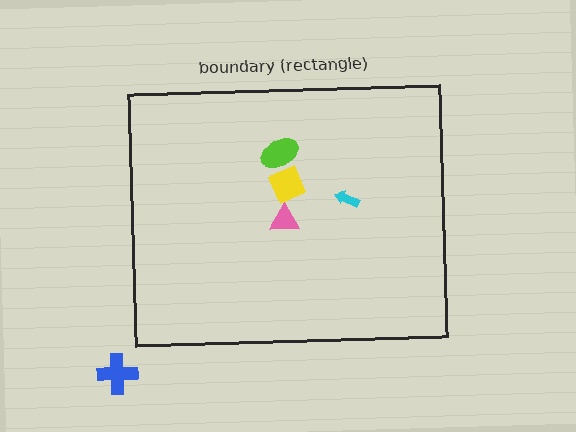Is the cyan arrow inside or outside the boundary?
Inside.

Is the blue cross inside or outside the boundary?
Outside.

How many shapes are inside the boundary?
4 inside, 1 outside.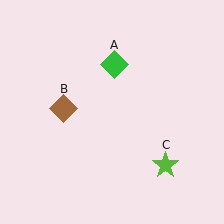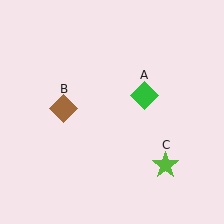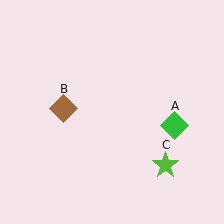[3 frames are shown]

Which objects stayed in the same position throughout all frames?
Brown diamond (object B) and lime star (object C) remained stationary.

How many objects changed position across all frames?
1 object changed position: green diamond (object A).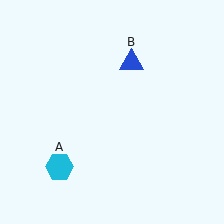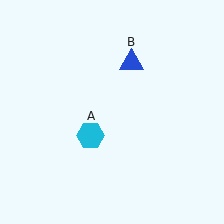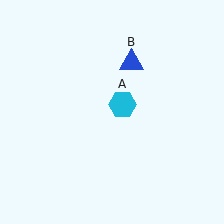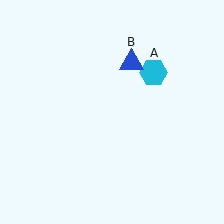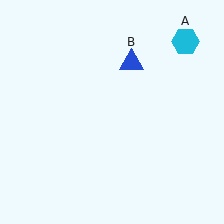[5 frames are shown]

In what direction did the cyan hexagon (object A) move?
The cyan hexagon (object A) moved up and to the right.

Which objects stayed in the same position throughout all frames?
Blue triangle (object B) remained stationary.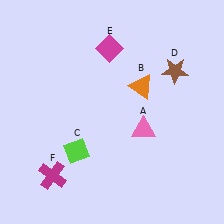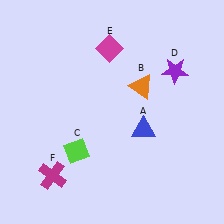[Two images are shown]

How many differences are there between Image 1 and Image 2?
There are 2 differences between the two images.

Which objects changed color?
A changed from pink to blue. D changed from brown to purple.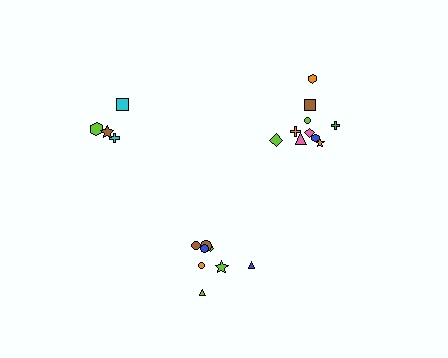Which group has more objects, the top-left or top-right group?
The top-right group.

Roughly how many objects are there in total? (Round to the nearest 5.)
Roughly 20 objects in total.